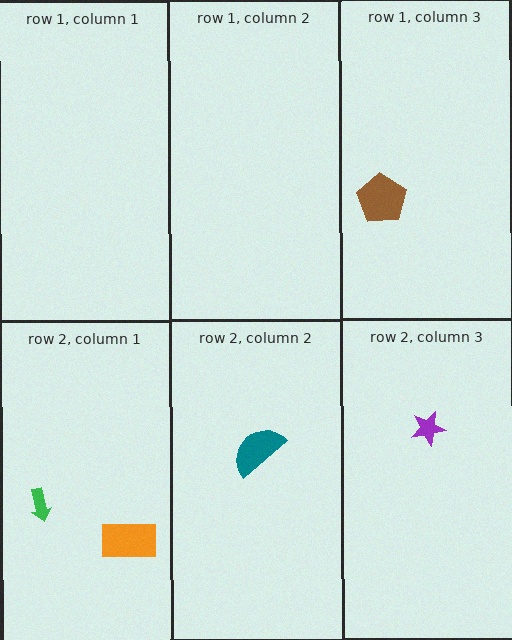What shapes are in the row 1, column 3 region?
The brown pentagon.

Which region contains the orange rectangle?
The row 2, column 1 region.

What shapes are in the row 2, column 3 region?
The purple star.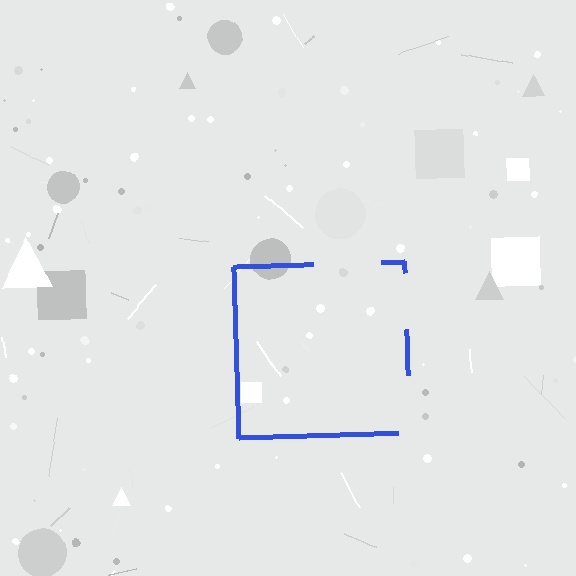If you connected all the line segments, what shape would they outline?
They would outline a square.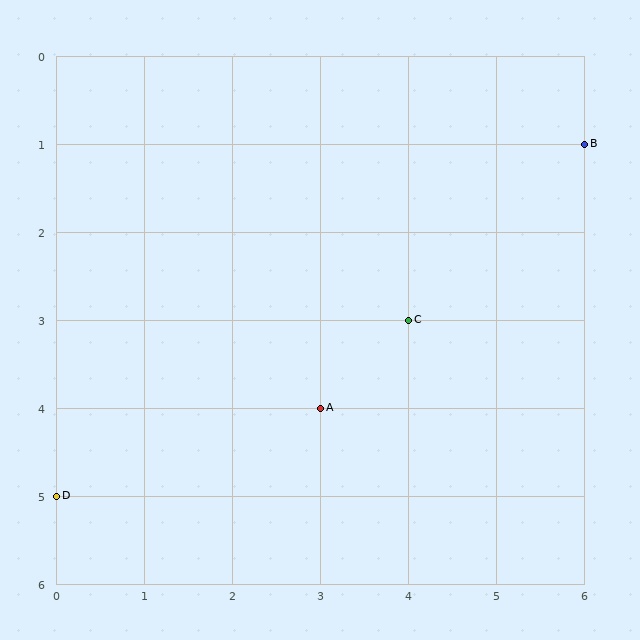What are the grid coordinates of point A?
Point A is at grid coordinates (3, 4).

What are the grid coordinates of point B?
Point B is at grid coordinates (6, 1).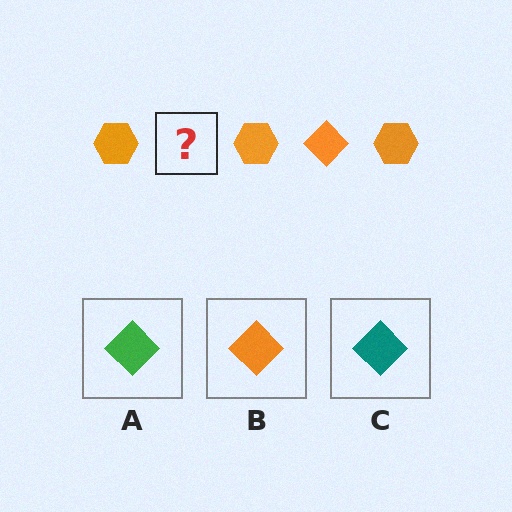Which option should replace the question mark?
Option B.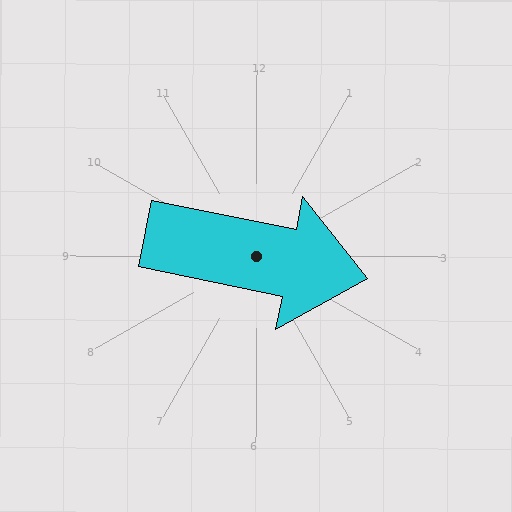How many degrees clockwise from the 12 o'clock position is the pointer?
Approximately 101 degrees.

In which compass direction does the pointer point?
East.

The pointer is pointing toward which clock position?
Roughly 3 o'clock.